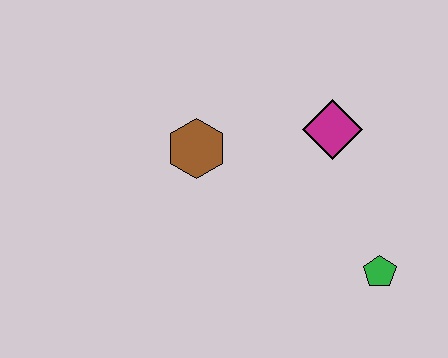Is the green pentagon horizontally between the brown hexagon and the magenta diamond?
No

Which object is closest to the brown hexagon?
The magenta diamond is closest to the brown hexagon.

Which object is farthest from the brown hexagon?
The green pentagon is farthest from the brown hexagon.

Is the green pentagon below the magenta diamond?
Yes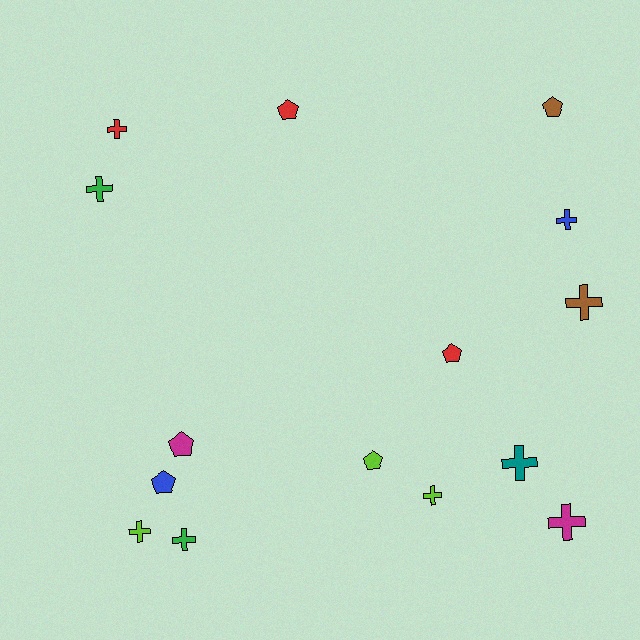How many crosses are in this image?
There are 9 crosses.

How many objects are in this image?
There are 15 objects.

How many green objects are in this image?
There are 2 green objects.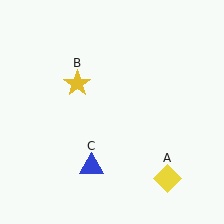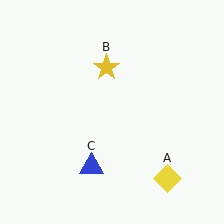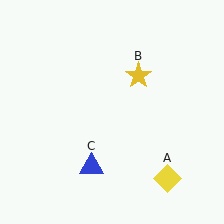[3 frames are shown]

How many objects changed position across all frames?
1 object changed position: yellow star (object B).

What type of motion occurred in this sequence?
The yellow star (object B) rotated clockwise around the center of the scene.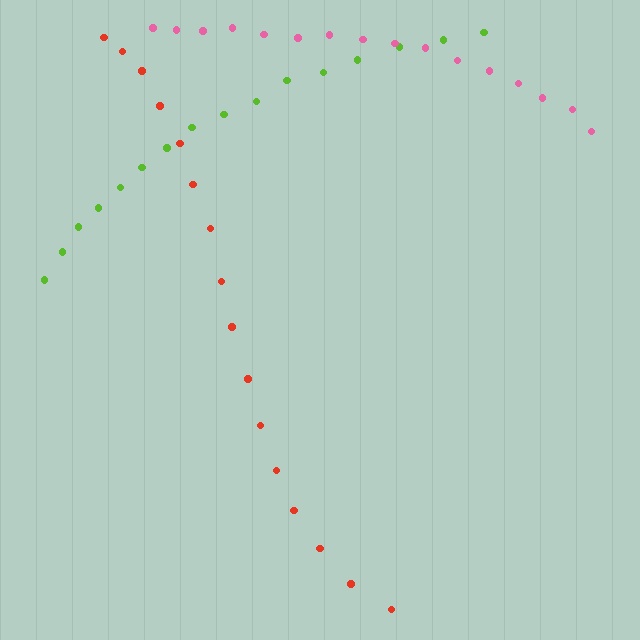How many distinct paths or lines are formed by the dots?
There are 3 distinct paths.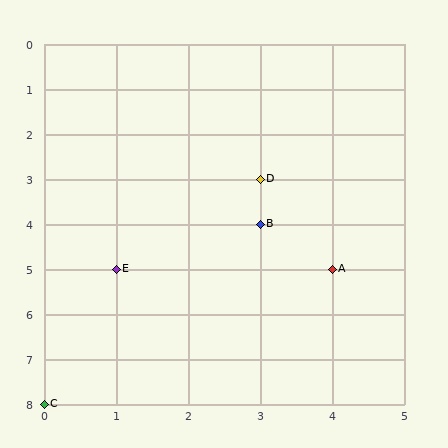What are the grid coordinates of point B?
Point B is at grid coordinates (3, 4).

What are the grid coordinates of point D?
Point D is at grid coordinates (3, 3).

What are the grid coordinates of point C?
Point C is at grid coordinates (0, 8).